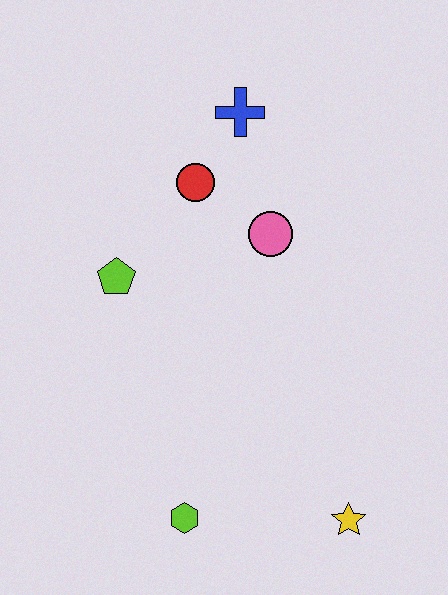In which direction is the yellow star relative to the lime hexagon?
The yellow star is to the right of the lime hexagon.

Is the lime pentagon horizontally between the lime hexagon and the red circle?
No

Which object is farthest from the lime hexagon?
The blue cross is farthest from the lime hexagon.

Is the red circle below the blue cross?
Yes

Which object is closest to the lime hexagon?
The yellow star is closest to the lime hexagon.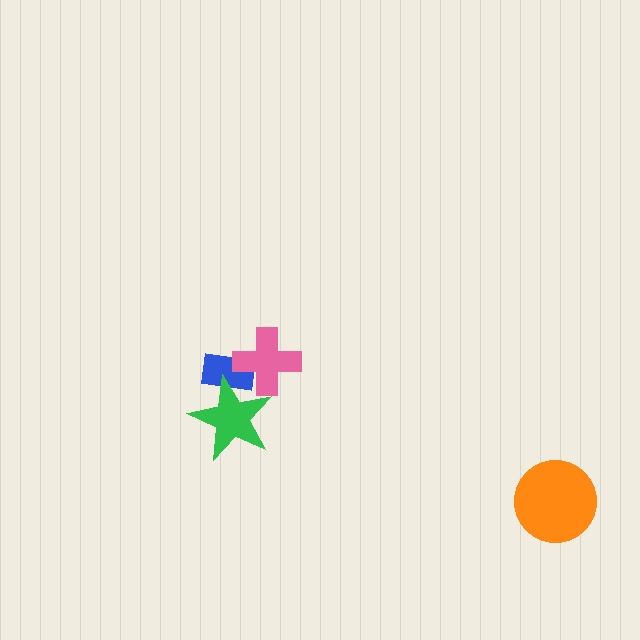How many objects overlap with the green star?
2 objects overlap with the green star.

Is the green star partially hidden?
Yes, it is partially covered by another shape.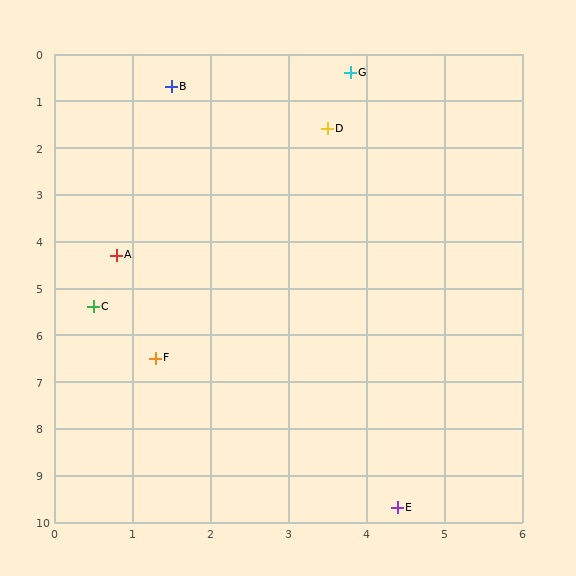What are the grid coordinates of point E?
Point E is at approximately (4.4, 9.7).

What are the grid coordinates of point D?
Point D is at approximately (3.5, 1.6).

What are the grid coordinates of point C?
Point C is at approximately (0.5, 5.4).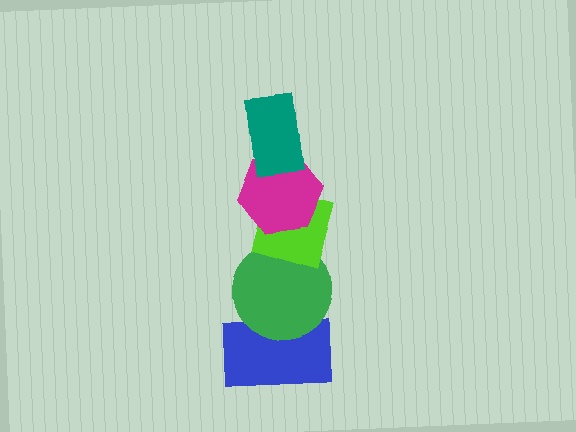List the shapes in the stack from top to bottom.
From top to bottom: the teal rectangle, the magenta hexagon, the lime diamond, the green circle, the blue rectangle.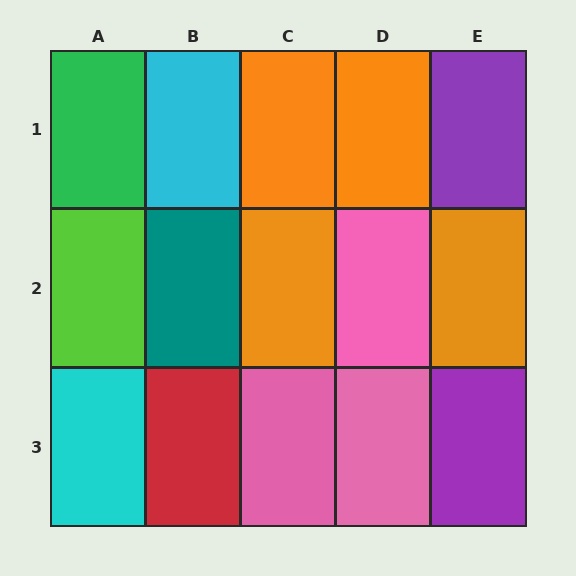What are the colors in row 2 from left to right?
Lime, teal, orange, pink, orange.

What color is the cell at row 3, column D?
Pink.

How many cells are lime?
1 cell is lime.